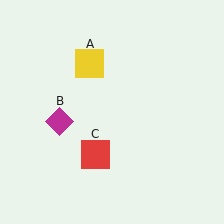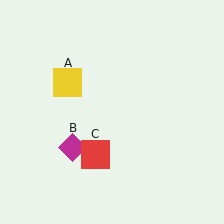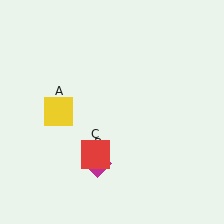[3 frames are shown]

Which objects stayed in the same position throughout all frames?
Red square (object C) remained stationary.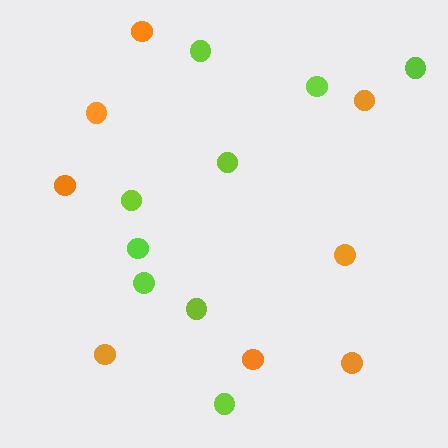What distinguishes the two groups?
There are 2 groups: one group of lime circles (9) and one group of orange circles (8).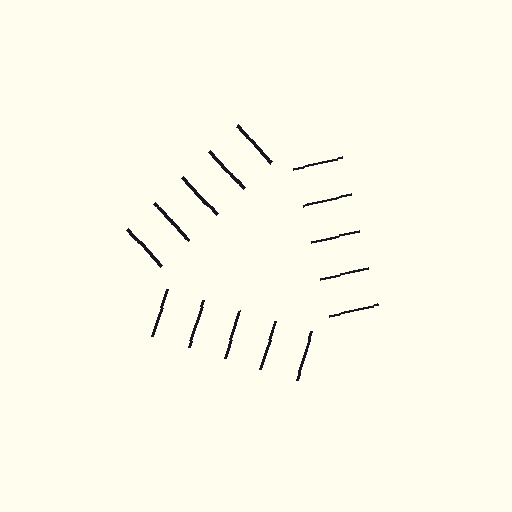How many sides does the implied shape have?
3 sides — the line-ends trace a triangle.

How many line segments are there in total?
15 — 5 along each of the 3 edges.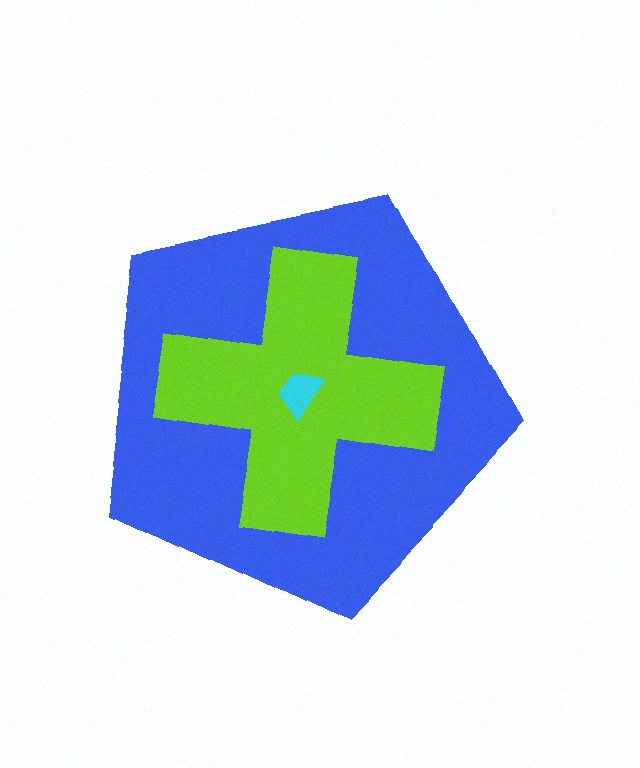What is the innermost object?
The cyan trapezoid.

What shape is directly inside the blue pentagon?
The lime cross.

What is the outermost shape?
The blue pentagon.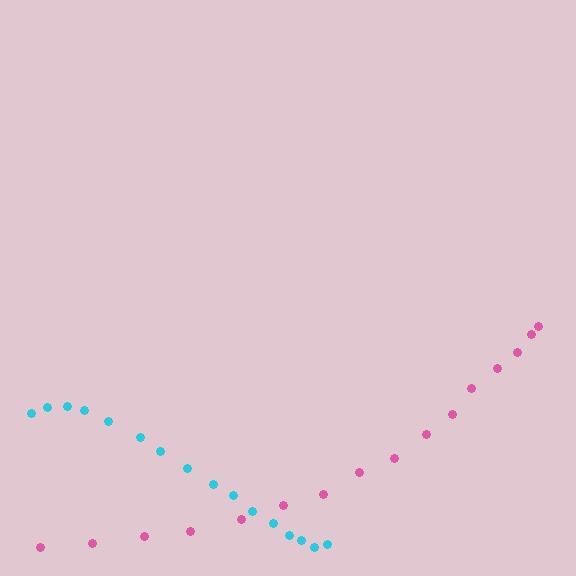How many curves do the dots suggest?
There are 2 distinct paths.